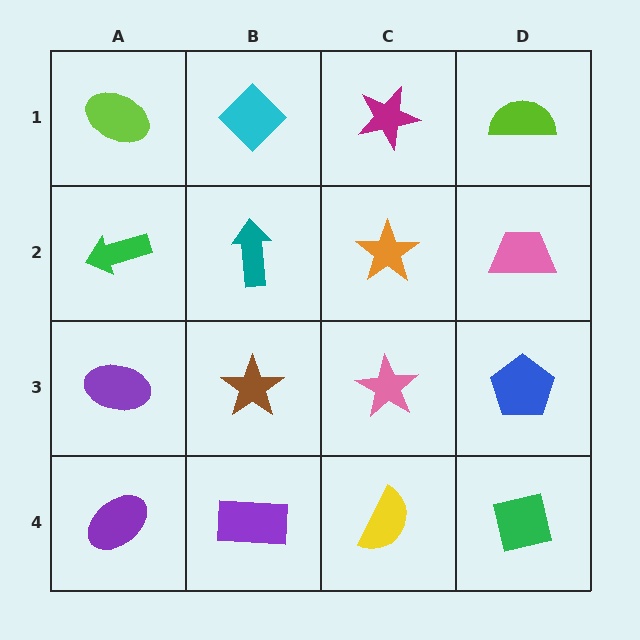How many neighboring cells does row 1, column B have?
3.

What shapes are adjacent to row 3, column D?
A pink trapezoid (row 2, column D), a green square (row 4, column D), a pink star (row 3, column C).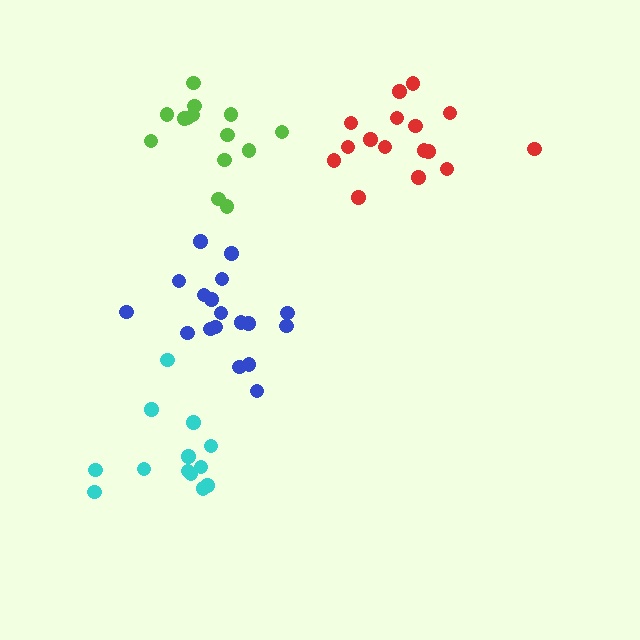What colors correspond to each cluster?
The clusters are colored: cyan, red, lime, blue.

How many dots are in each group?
Group 1: 13 dots, Group 2: 16 dots, Group 3: 14 dots, Group 4: 18 dots (61 total).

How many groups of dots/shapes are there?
There are 4 groups.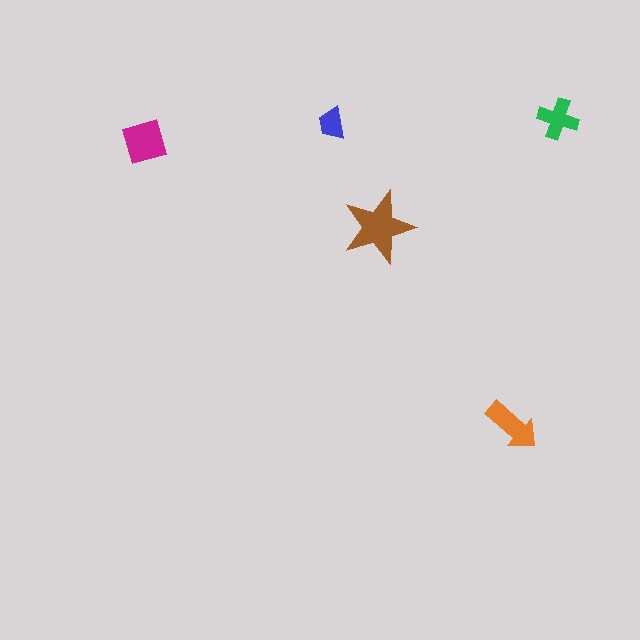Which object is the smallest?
The blue trapezoid.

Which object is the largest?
The brown star.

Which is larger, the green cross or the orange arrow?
The orange arrow.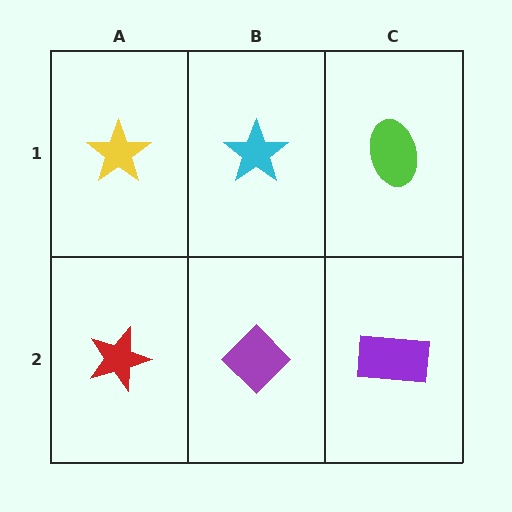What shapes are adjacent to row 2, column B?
A cyan star (row 1, column B), a red star (row 2, column A), a purple rectangle (row 2, column C).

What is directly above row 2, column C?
A lime ellipse.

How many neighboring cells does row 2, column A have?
2.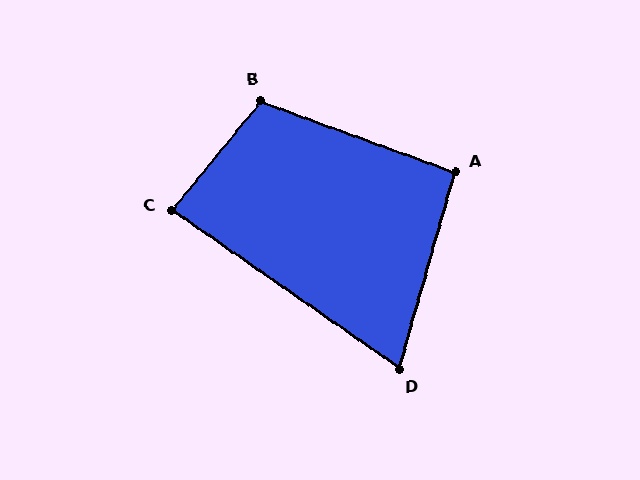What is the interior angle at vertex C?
Approximately 86 degrees (approximately right).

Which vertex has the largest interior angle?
B, at approximately 109 degrees.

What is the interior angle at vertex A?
Approximately 94 degrees (approximately right).